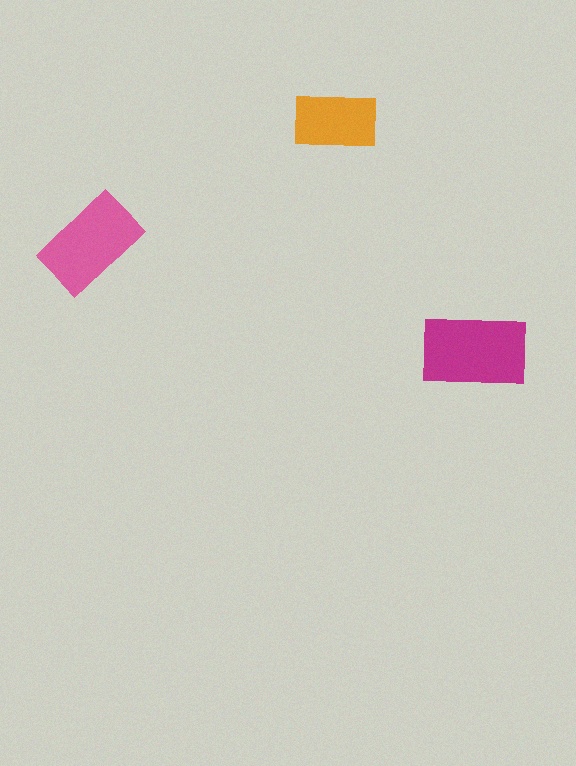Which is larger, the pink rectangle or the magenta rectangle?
The magenta one.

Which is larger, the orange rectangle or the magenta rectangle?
The magenta one.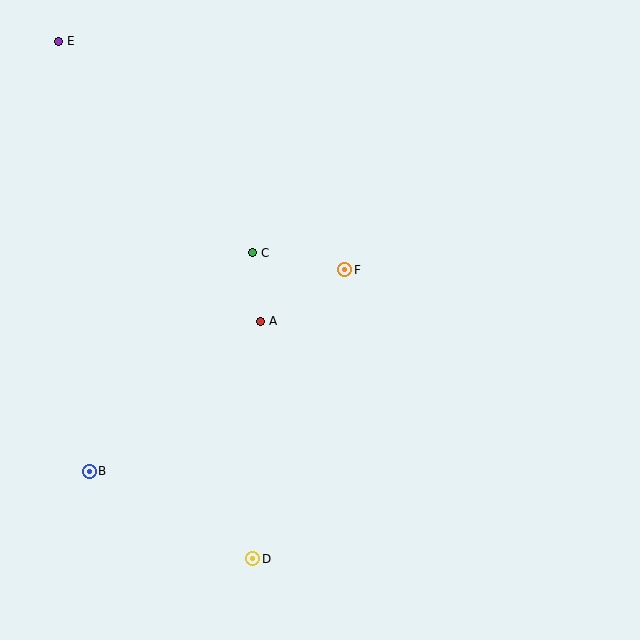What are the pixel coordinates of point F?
Point F is at (345, 270).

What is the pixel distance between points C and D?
The distance between C and D is 306 pixels.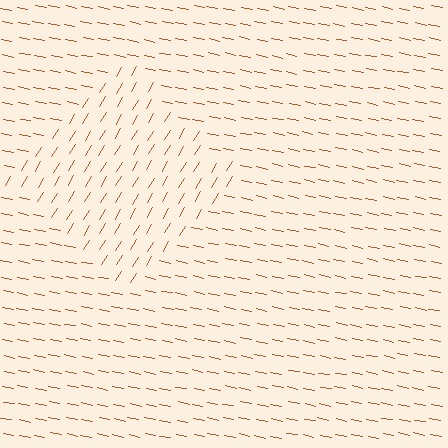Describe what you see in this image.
The image is filled with small brown line segments. A diamond region in the image has lines oriented differently from the surrounding lines, creating a visible texture boundary.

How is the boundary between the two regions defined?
The boundary is defined purely by a change in line orientation (approximately 70 degrees difference). All lines are the same color and thickness.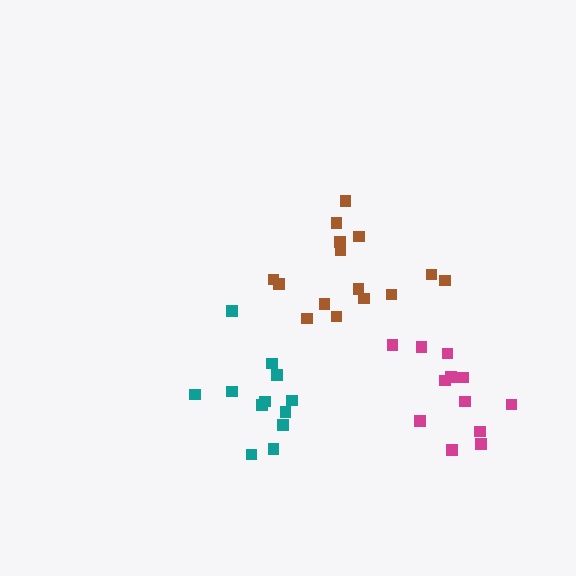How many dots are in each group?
Group 1: 15 dots, Group 2: 12 dots, Group 3: 12 dots (39 total).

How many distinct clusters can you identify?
There are 3 distinct clusters.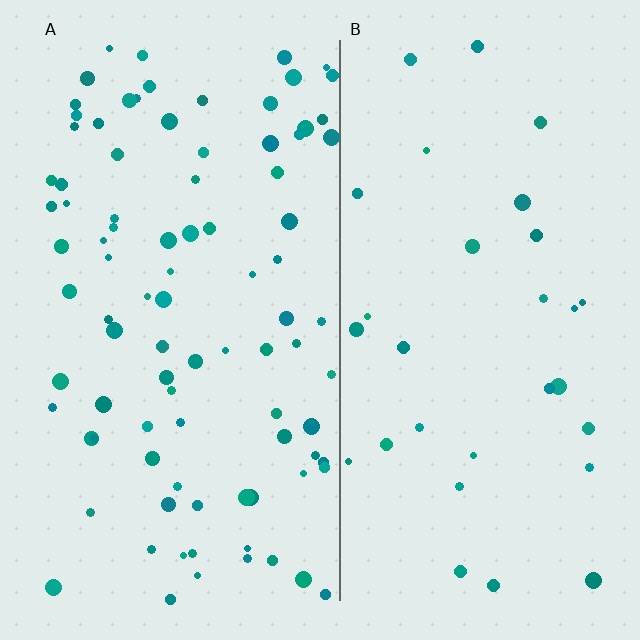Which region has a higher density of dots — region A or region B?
A (the left).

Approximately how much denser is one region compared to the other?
Approximately 3.0× — region A over region B.